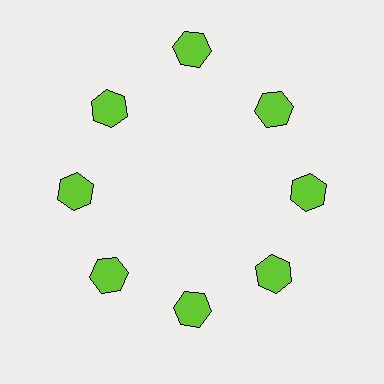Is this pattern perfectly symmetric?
No. The 8 lime hexagons are arranged in a ring, but one element near the 12 o'clock position is pushed outward from the center, breaking the 8-fold rotational symmetry.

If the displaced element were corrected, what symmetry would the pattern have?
It would have 8-fold rotational symmetry — the pattern would map onto itself every 45 degrees.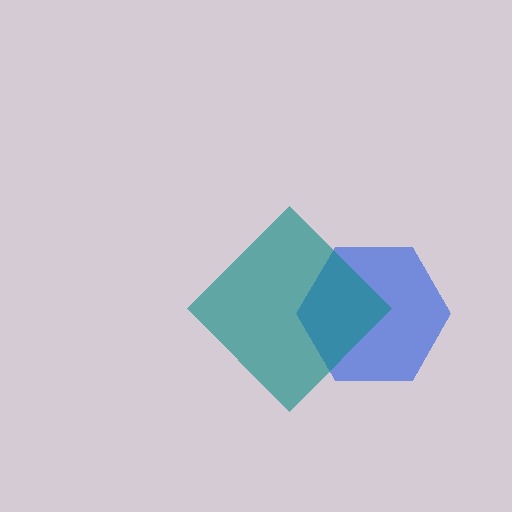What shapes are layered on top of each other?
The layered shapes are: a blue hexagon, a teal diamond.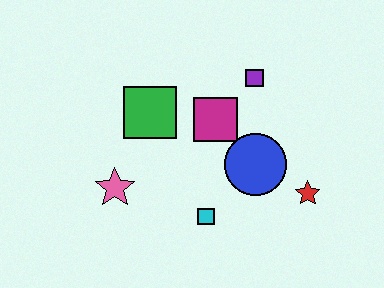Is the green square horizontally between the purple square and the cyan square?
No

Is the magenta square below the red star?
No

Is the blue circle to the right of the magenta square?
Yes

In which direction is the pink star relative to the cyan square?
The pink star is to the left of the cyan square.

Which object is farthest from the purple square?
The pink star is farthest from the purple square.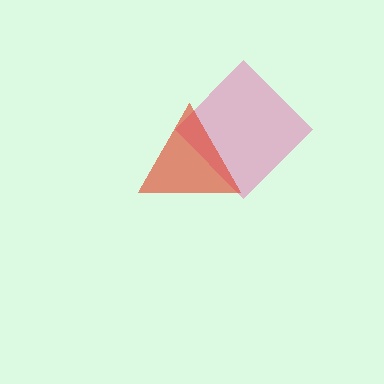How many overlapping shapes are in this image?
There are 2 overlapping shapes in the image.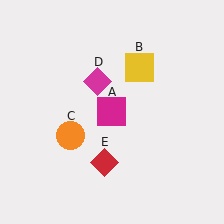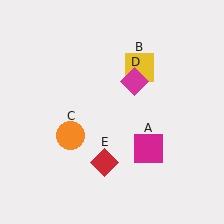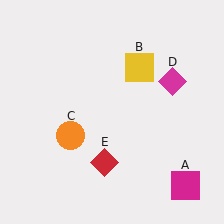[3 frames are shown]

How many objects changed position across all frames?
2 objects changed position: magenta square (object A), magenta diamond (object D).